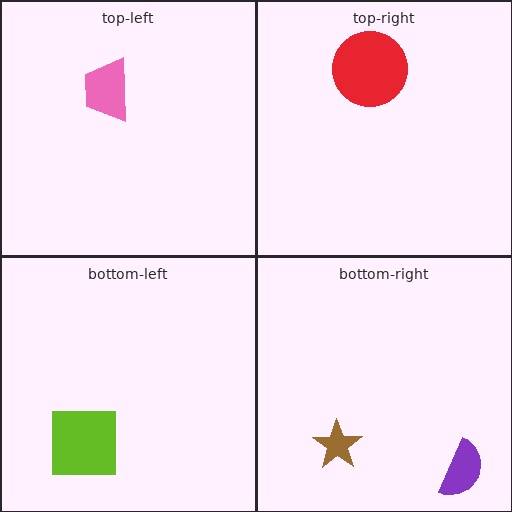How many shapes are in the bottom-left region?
1.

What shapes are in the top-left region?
The pink trapezoid.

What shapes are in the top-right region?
The red circle.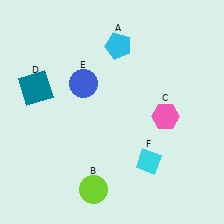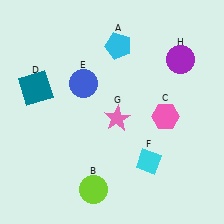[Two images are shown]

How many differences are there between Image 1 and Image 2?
There are 2 differences between the two images.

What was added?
A pink star (G), a purple circle (H) were added in Image 2.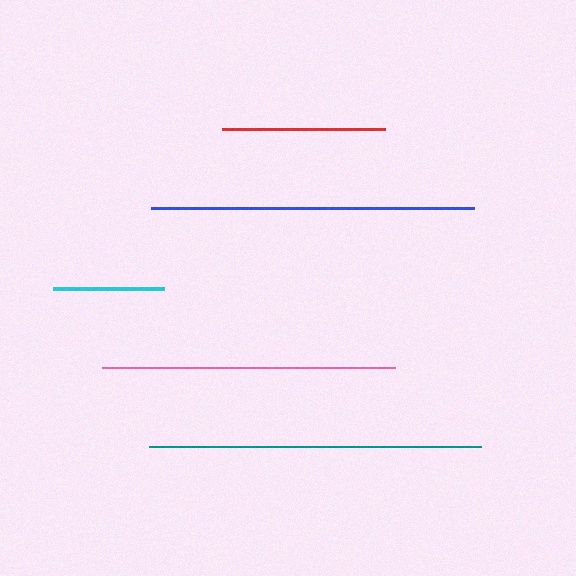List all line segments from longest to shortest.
From longest to shortest: teal, blue, pink, red, cyan.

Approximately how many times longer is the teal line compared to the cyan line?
The teal line is approximately 3.0 times the length of the cyan line.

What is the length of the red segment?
The red segment is approximately 162 pixels long.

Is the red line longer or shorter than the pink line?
The pink line is longer than the red line.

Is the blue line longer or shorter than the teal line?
The teal line is longer than the blue line.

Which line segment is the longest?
The teal line is the longest at approximately 332 pixels.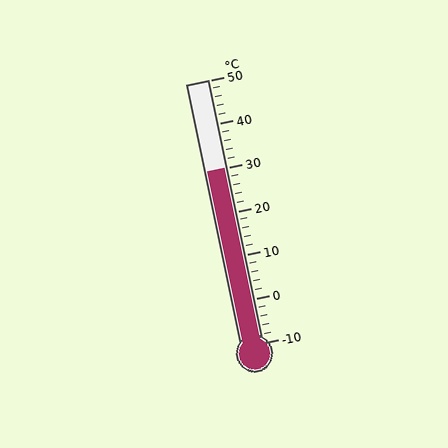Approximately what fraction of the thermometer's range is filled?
The thermometer is filled to approximately 65% of its range.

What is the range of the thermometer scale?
The thermometer scale ranges from -10°C to 50°C.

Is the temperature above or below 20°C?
The temperature is above 20°C.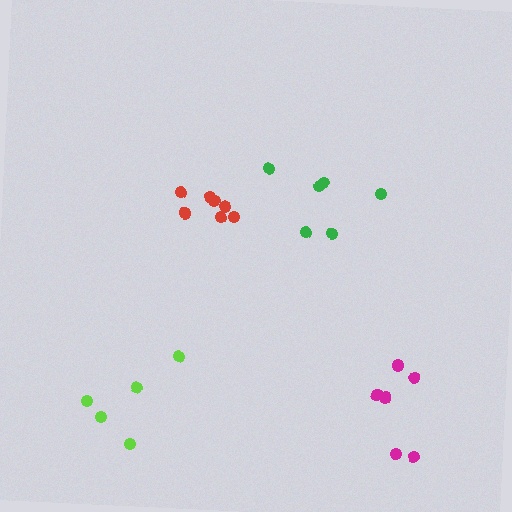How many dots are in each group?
Group 1: 7 dots, Group 2: 6 dots, Group 3: 5 dots, Group 4: 6 dots (24 total).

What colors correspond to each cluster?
The clusters are colored: red, green, lime, magenta.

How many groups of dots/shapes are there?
There are 4 groups.